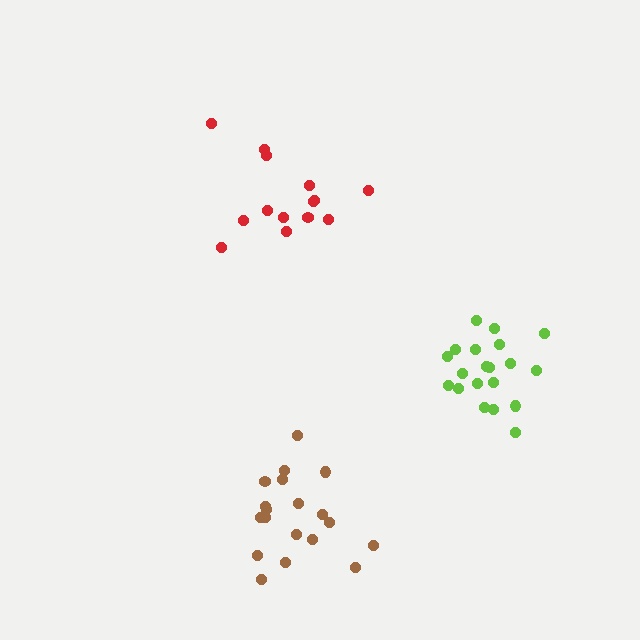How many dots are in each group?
Group 1: 14 dots, Group 2: 20 dots, Group 3: 19 dots (53 total).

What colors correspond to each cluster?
The clusters are colored: red, lime, brown.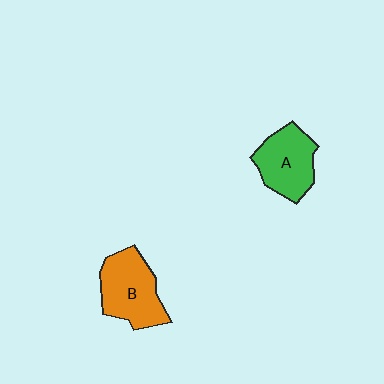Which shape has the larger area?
Shape B (orange).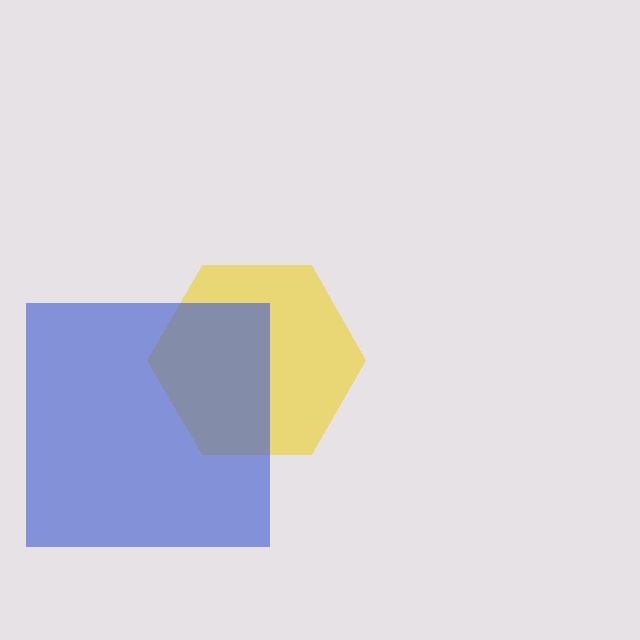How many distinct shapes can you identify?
There are 2 distinct shapes: a yellow hexagon, a blue square.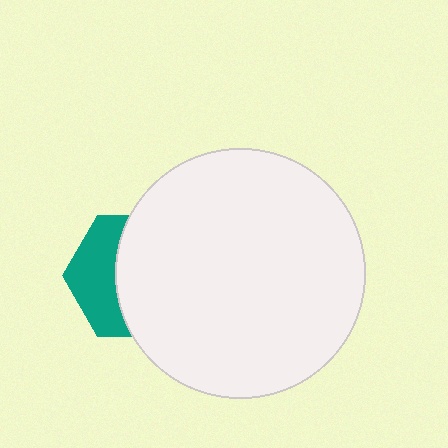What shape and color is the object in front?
The object in front is a white circle.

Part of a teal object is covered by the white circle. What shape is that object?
It is a hexagon.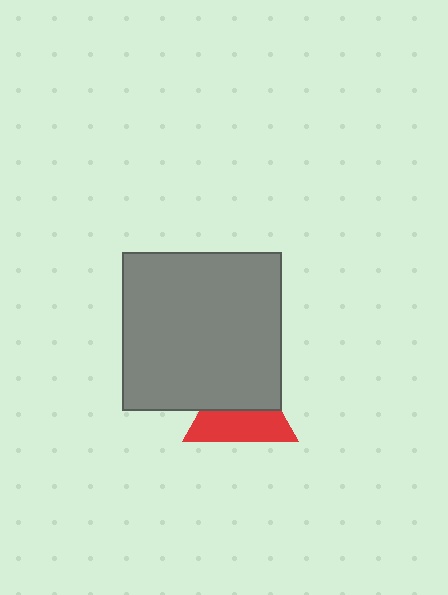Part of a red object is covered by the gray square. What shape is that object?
It is a triangle.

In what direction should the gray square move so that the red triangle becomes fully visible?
The gray square should move up. That is the shortest direction to clear the overlap and leave the red triangle fully visible.